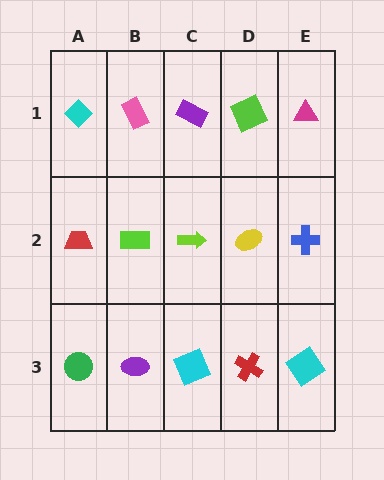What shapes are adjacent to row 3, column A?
A red trapezoid (row 2, column A), a purple ellipse (row 3, column B).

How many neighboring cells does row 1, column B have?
3.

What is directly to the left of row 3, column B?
A green circle.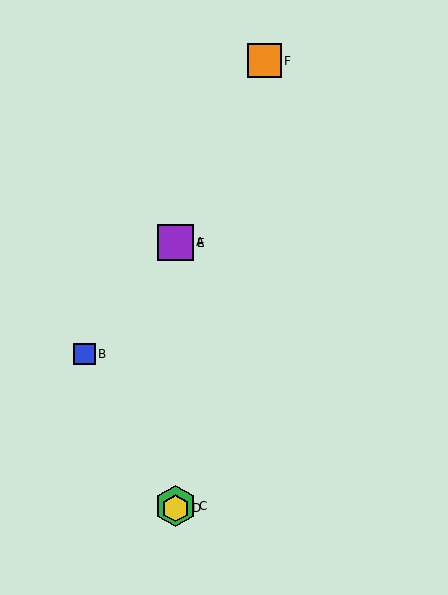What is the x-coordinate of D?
Object D is at x≈176.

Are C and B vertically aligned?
No, C is at x≈176 and B is at x≈85.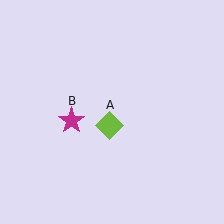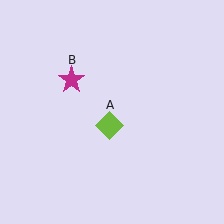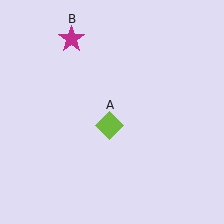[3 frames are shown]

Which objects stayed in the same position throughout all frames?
Lime diamond (object A) remained stationary.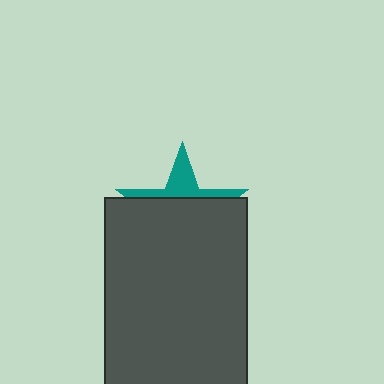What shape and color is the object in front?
The object in front is a dark gray rectangle.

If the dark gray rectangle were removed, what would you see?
You would see the complete teal star.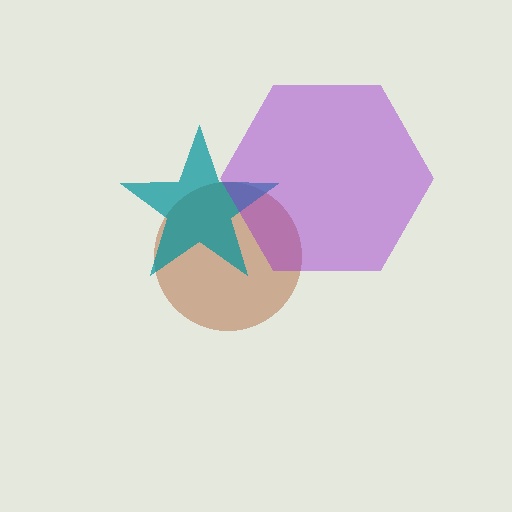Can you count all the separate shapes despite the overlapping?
Yes, there are 3 separate shapes.